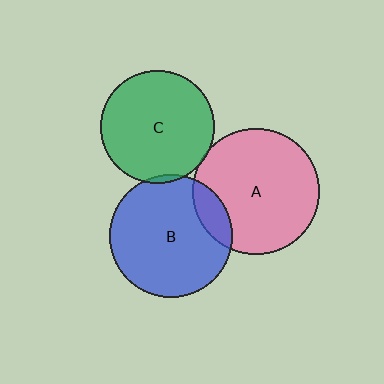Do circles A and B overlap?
Yes.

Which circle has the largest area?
Circle A (pink).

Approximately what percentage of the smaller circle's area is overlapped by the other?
Approximately 15%.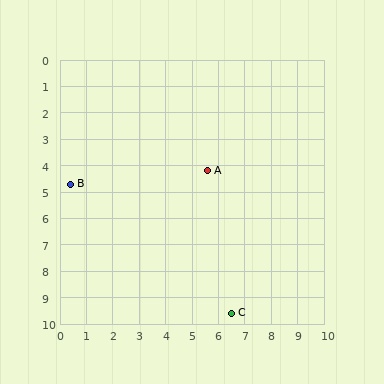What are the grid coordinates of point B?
Point B is at approximately (0.4, 4.7).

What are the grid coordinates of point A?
Point A is at approximately (5.6, 4.2).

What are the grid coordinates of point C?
Point C is at approximately (6.5, 9.6).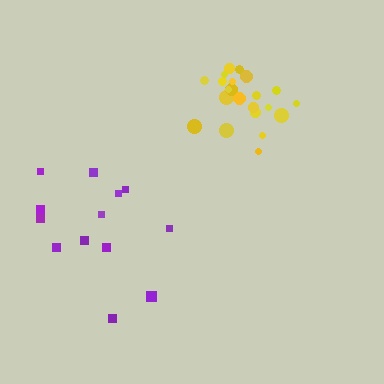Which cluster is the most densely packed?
Yellow.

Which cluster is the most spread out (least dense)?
Purple.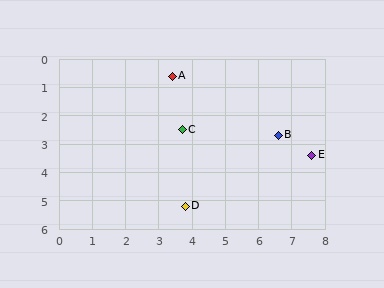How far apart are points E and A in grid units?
Points E and A are about 5.0 grid units apart.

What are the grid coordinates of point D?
Point D is at approximately (3.8, 5.2).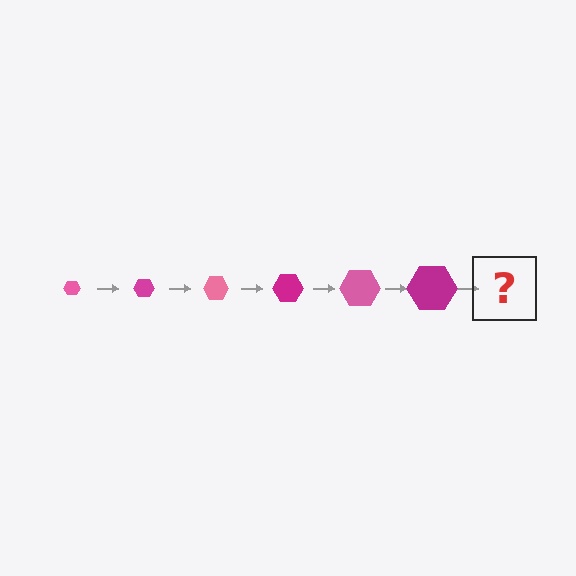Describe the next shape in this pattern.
It should be a pink hexagon, larger than the previous one.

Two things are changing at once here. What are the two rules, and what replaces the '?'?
The two rules are that the hexagon grows larger each step and the color cycles through pink and magenta. The '?' should be a pink hexagon, larger than the previous one.